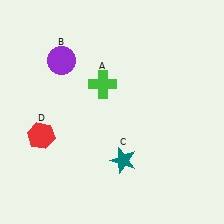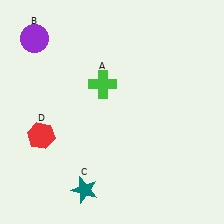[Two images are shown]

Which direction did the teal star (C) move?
The teal star (C) moved left.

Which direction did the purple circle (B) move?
The purple circle (B) moved left.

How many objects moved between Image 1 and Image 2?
2 objects moved between the two images.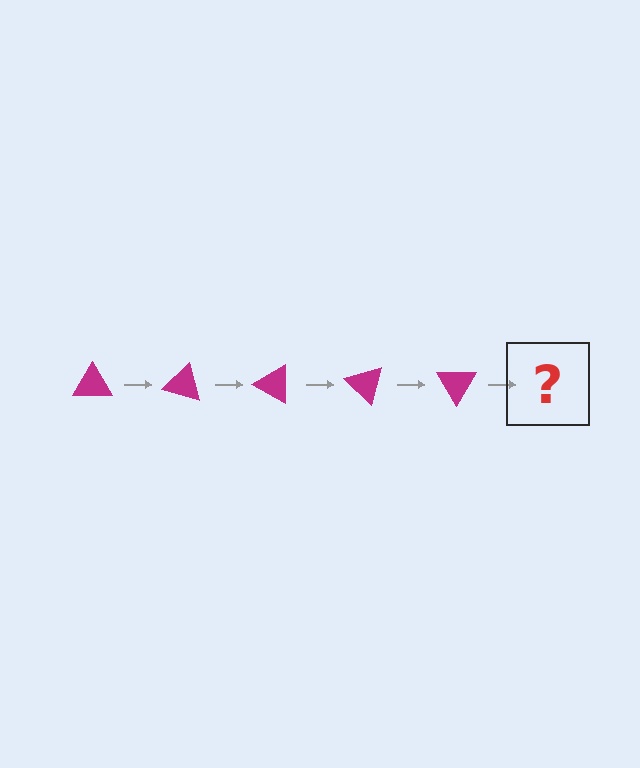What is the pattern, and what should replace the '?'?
The pattern is that the triangle rotates 15 degrees each step. The '?' should be a magenta triangle rotated 75 degrees.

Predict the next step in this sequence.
The next step is a magenta triangle rotated 75 degrees.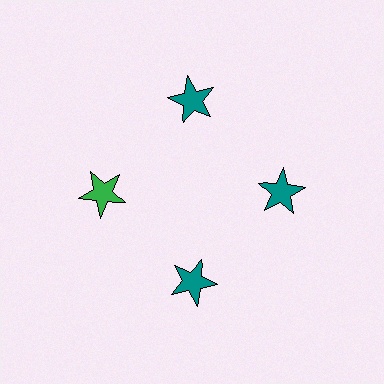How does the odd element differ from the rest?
It has a different color: green instead of teal.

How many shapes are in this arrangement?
There are 4 shapes arranged in a ring pattern.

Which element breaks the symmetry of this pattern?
The green star at roughly the 9 o'clock position breaks the symmetry. All other shapes are teal stars.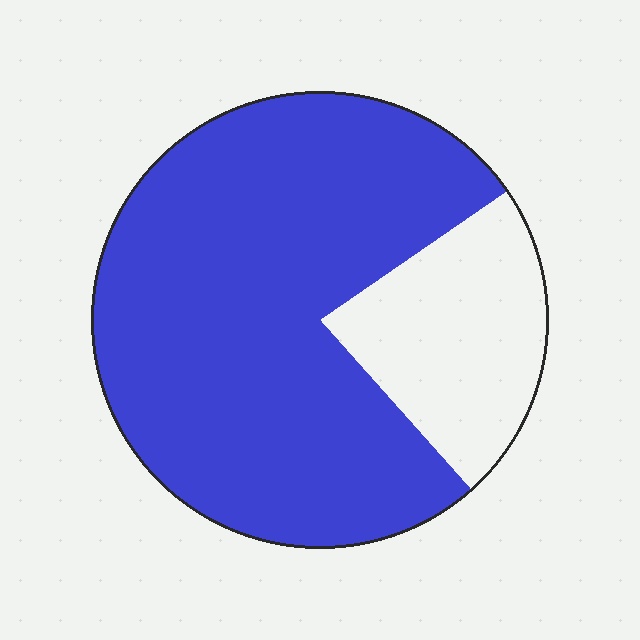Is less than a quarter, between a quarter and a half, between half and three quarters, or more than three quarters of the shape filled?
More than three quarters.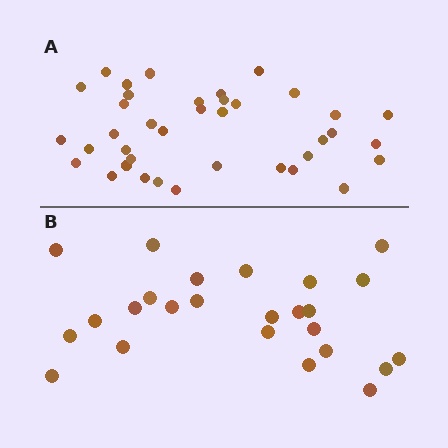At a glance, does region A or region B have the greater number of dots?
Region A (the top region) has more dots.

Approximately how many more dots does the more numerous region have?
Region A has approximately 15 more dots than region B.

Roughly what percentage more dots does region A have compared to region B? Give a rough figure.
About 50% more.